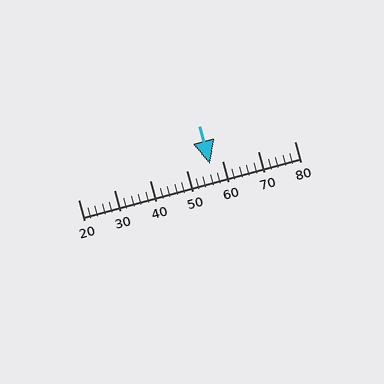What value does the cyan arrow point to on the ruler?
The cyan arrow points to approximately 56.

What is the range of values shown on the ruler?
The ruler shows values from 20 to 80.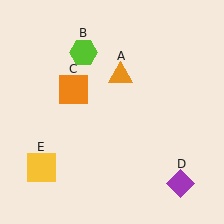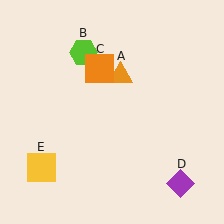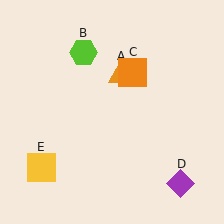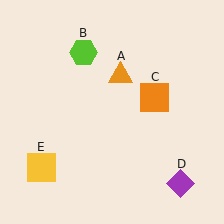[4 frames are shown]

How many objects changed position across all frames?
1 object changed position: orange square (object C).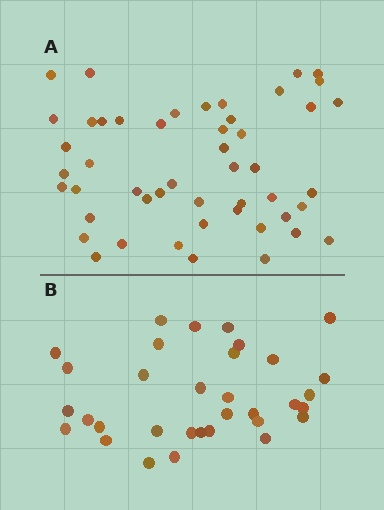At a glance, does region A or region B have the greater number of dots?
Region A (the top region) has more dots.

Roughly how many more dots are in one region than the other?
Region A has approximately 15 more dots than region B.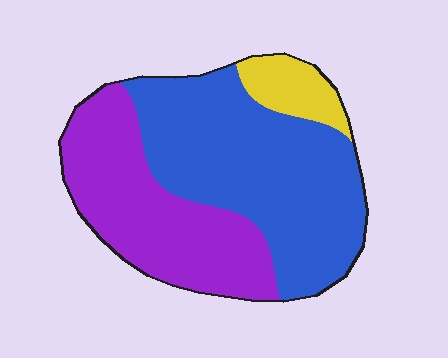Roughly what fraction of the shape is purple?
Purple takes up between a third and a half of the shape.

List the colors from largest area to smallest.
From largest to smallest: blue, purple, yellow.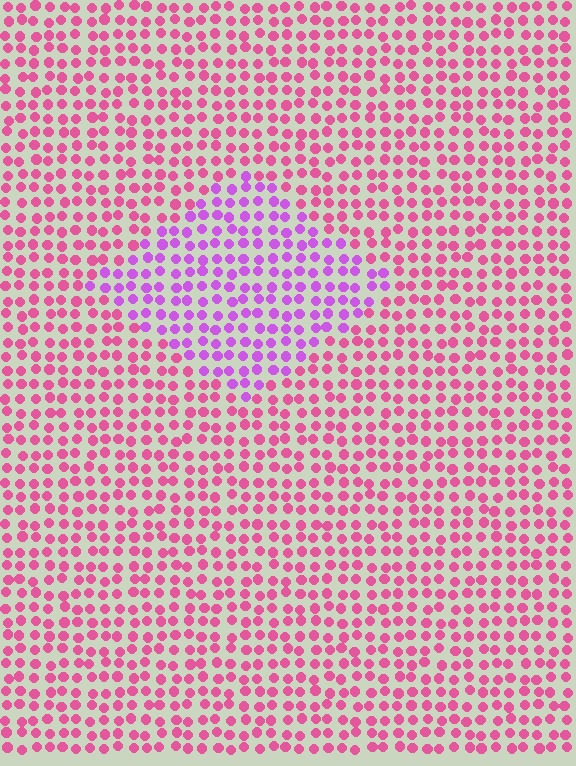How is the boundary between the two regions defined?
The boundary is defined purely by a slight shift in hue (about 40 degrees). Spacing, size, and orientation are identical on both sides.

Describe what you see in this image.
The image is filled with small pink elements in a uniform arrangement. A diamond-shaped region is visible where the elements are tinted to a slightly different hue, forming a subtle color boundary.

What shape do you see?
I see a diamond.